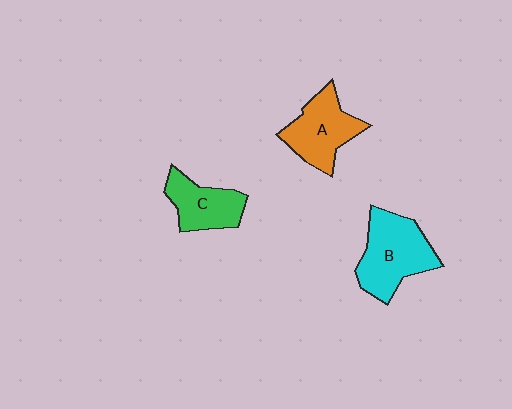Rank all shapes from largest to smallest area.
From largest to smallest: B (cyan), A (orange), C (green).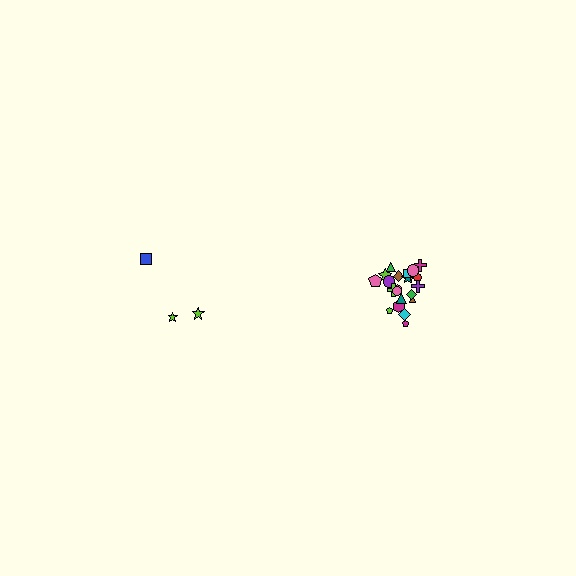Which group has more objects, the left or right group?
The right group.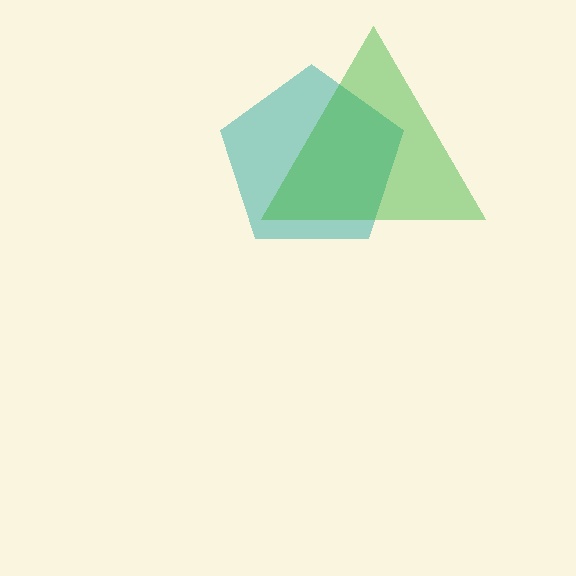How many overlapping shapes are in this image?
There are 2 overlapping shapes in the image.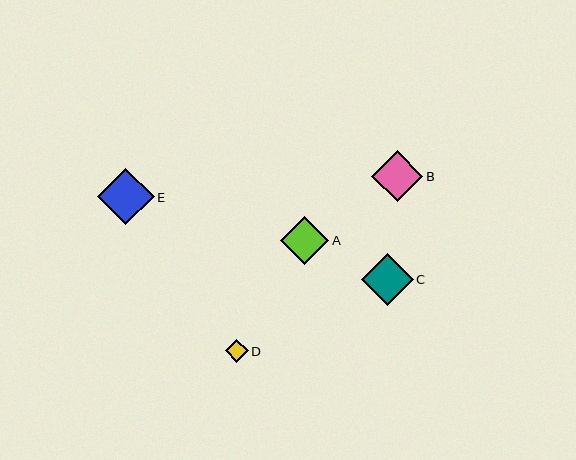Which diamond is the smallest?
Diamond D is the smallest with a size of approximately 23 pixels.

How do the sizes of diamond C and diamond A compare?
Diamond C and diamond A are approximately the same size.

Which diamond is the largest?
Diamond E is the largest with a size of approximately 57 pixels.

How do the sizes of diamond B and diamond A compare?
Diamond B and diamond A are approximately the same size.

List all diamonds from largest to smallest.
From largest to smallest: E, C, B, A, D.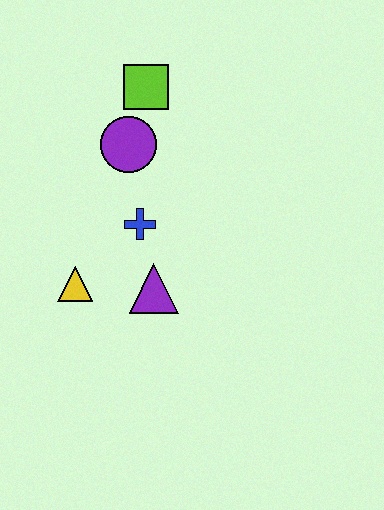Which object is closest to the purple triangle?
The blue cross is closest to the purple triangle.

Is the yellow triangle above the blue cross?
No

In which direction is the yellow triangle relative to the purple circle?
The yellow triangle is below the purple circle.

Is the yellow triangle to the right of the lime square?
No